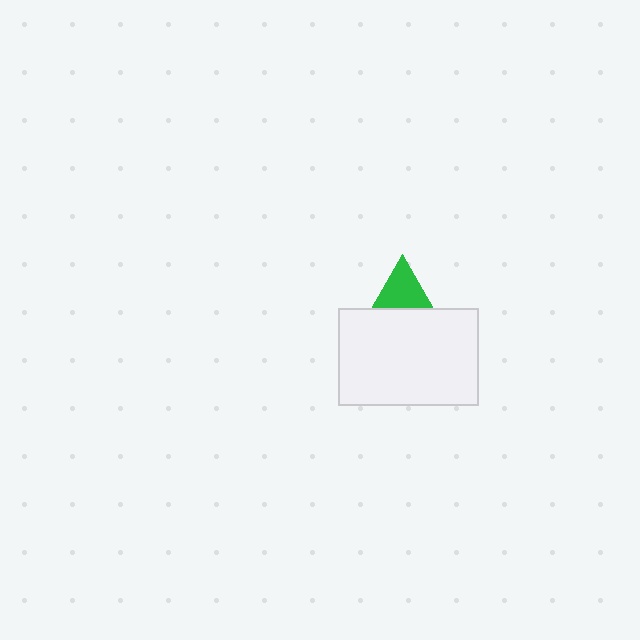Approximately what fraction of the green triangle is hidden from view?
Roughly 59% of the green triangle is hidden behind the white rectangle.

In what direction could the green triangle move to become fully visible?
The green triangle could move up. That would shift it out from behind the white rectangle entirely.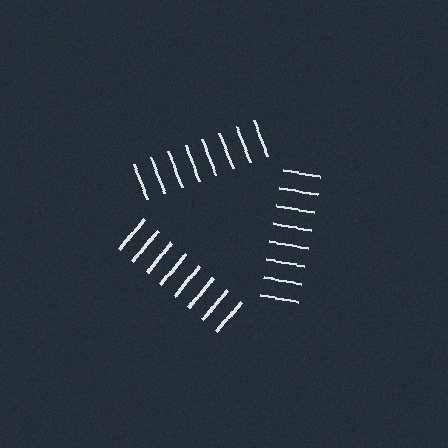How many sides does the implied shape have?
3 sides — the line-ends trace a triangle.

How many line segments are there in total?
24 — 8 along each of the 3 edges.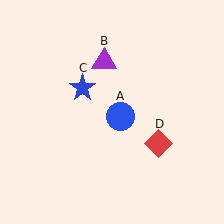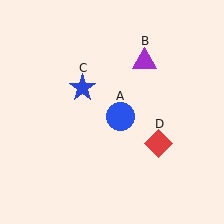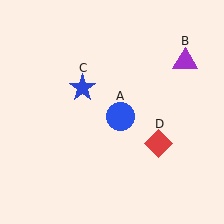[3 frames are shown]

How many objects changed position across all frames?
1 object changed position: purple triangle (object B).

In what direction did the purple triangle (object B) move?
The purple triangle (object B) moved right.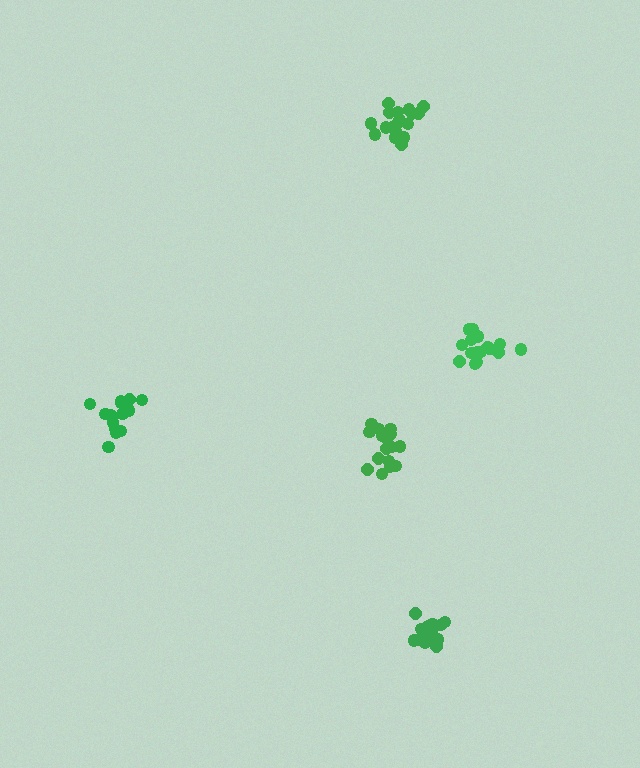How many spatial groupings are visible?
There are 5 spatial groupings.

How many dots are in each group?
Group 1: 18 dots, Group 2: 18 dots, Group 3: 20 dots, Group 4: 14 dots, Group 5: 17 dots (87 total).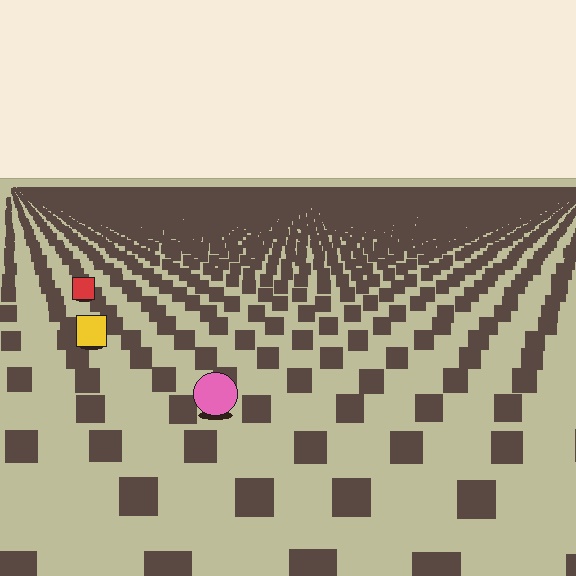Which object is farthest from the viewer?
The red square is farthest from the viewer. It appears smaller and the ground texture around it is denser.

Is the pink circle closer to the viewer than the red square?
Yes. The pink circle is closer — you can tell from the texture gradient: the ground texture is coarser near it.